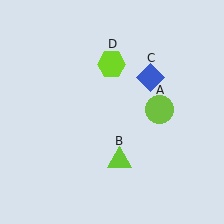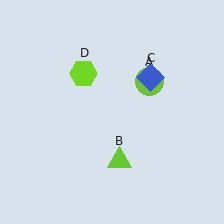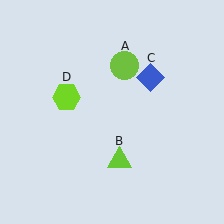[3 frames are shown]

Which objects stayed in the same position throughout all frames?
Lime triangle (object B) and blue diamond (object C) remained stationary.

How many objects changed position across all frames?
2 objects changed position: lime circle (object A), lime hexagon (object D).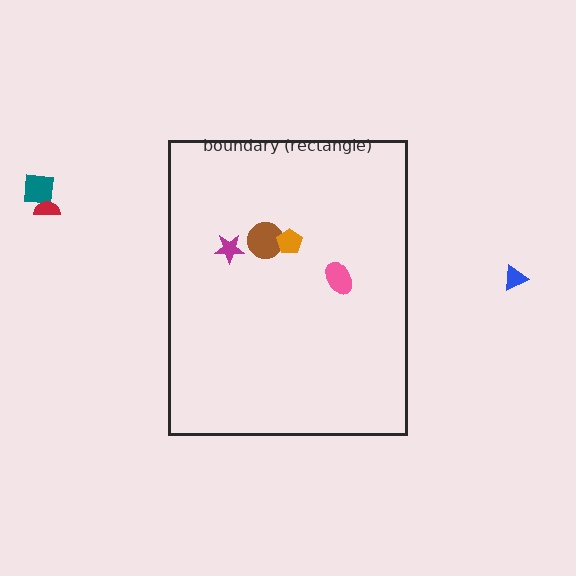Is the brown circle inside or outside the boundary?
Inside.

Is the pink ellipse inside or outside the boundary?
Inside.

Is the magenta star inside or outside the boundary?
Inside.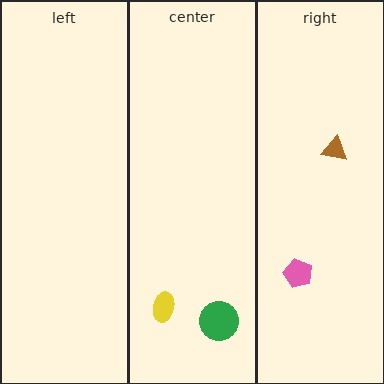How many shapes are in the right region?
2.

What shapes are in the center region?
The yellow ellipse, the green circle.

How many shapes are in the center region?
2.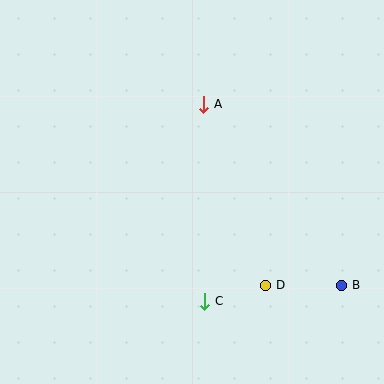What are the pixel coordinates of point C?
Point C is at (205, 301).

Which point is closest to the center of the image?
Point A at (204, 104) is closest to the center.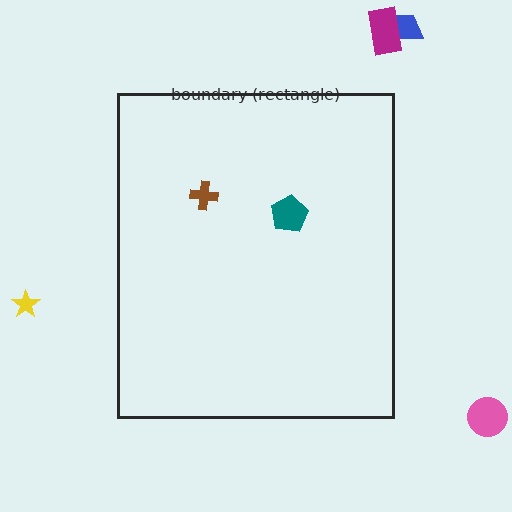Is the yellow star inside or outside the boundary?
Outside.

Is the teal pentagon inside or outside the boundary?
Inside.